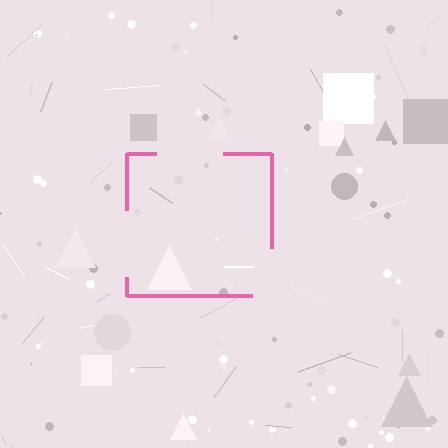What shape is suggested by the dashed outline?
The dashed outline suggests a square.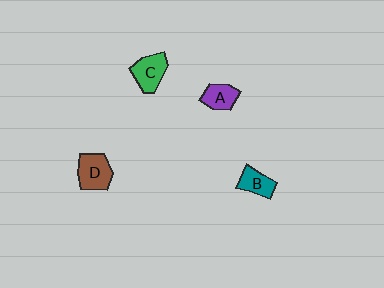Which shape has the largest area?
Shape D (brown).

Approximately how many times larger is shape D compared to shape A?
Approximately 1.4 times.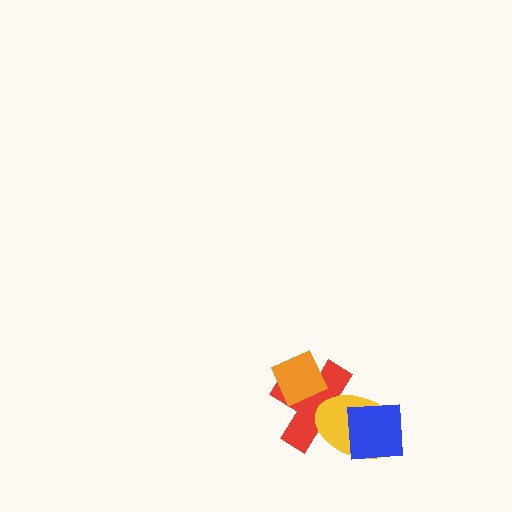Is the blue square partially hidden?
No, no other shape covers it.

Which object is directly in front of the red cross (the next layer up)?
The yellow ellipse is directly in front of the red cross.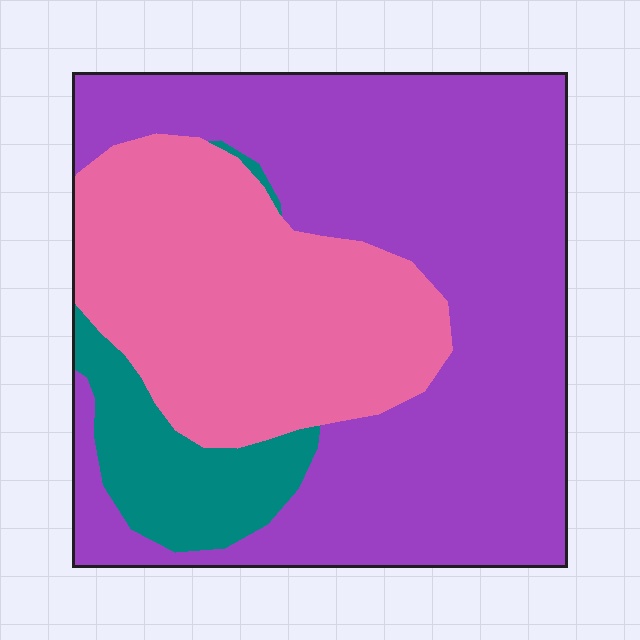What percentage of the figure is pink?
Pink covers 32% of the figure.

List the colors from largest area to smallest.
From largest to smallest: purple, pink, teal.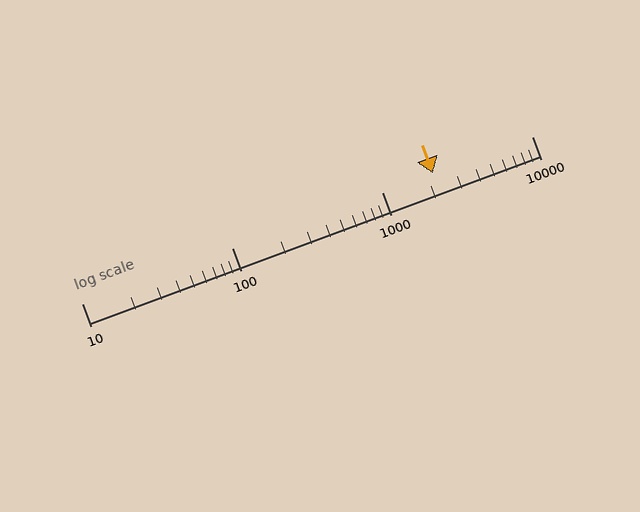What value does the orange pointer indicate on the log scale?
The pointer indicates approximately 2200.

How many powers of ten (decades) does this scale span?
The scale spans 3 decades, from 10 to 10000.